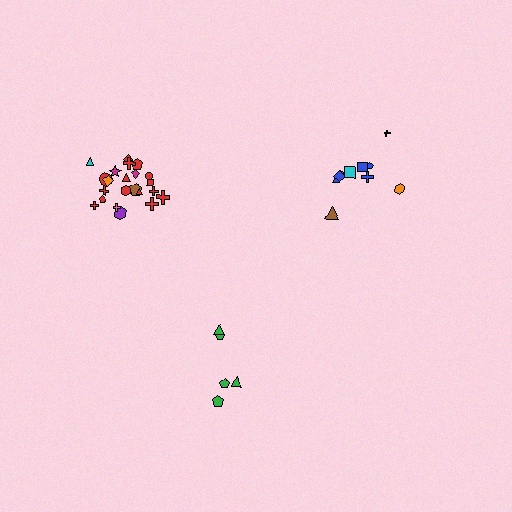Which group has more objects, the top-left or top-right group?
The top-left group.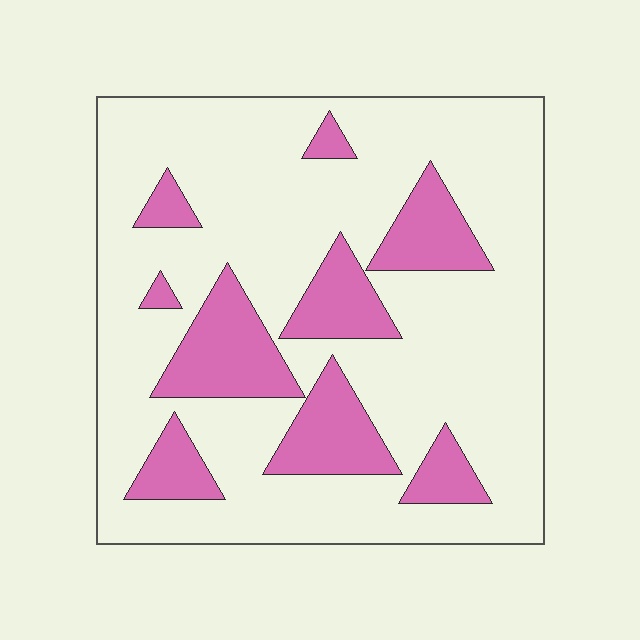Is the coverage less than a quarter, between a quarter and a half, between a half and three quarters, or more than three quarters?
Less than a quarter.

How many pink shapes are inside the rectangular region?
9.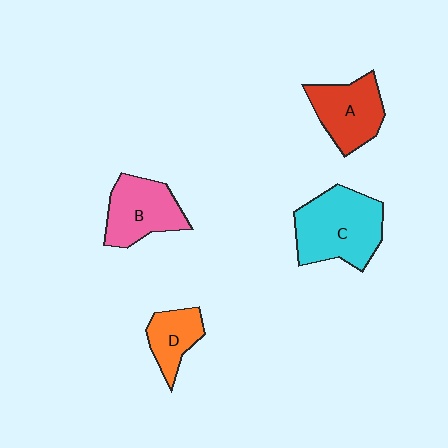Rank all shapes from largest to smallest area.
From largest to smallest: C (cyan), B (pink), A (red), D (orange).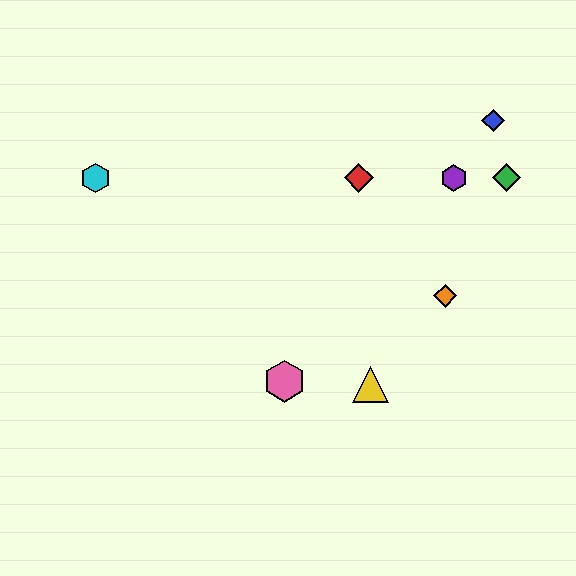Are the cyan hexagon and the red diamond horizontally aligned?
Yes, both are at y≈178.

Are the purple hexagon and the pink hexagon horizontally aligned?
No, the purple hexagon is at y≈178 and the pink hexagon is at y≈381.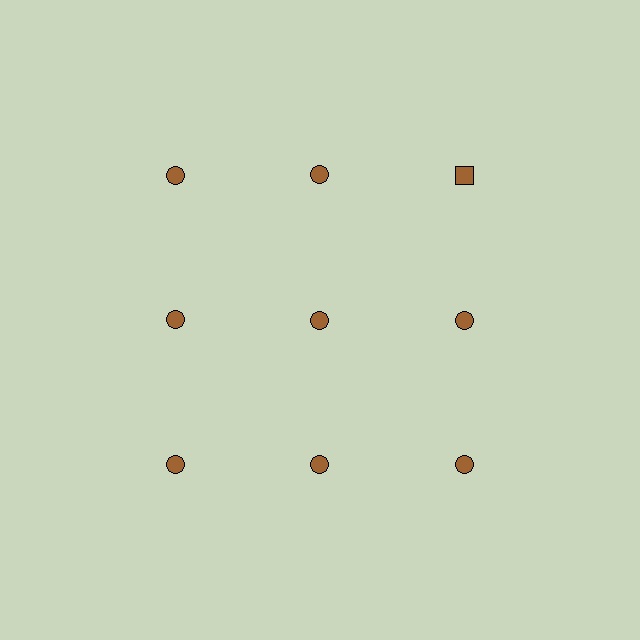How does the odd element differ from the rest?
It has a different shape: square instead of circle.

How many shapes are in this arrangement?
There are 9 shapes arranged in a grid pattern.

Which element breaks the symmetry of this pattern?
The brown square in the top row, center column breaks the symmetry. All other shapes are brown circles.